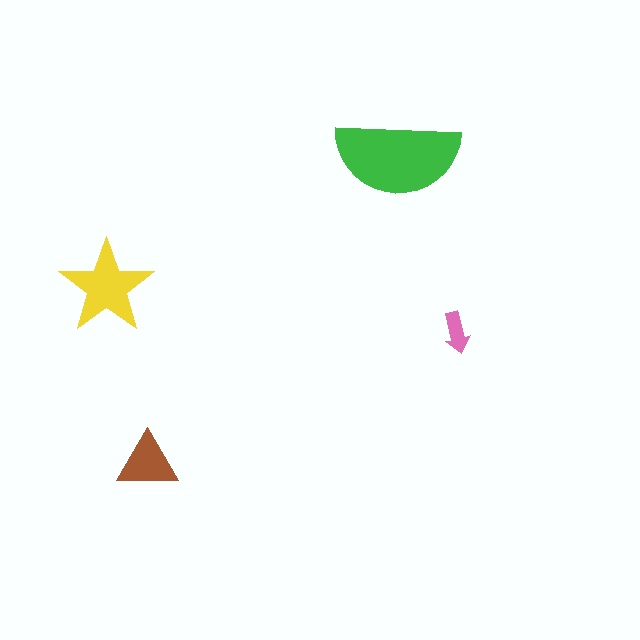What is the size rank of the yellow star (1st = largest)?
2nd.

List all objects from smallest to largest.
The pink arrow, the brown triangle, the yellow star, the green semicircle.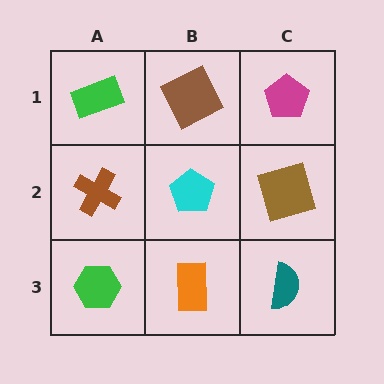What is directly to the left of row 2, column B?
A brown cross.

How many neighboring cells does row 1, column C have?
2.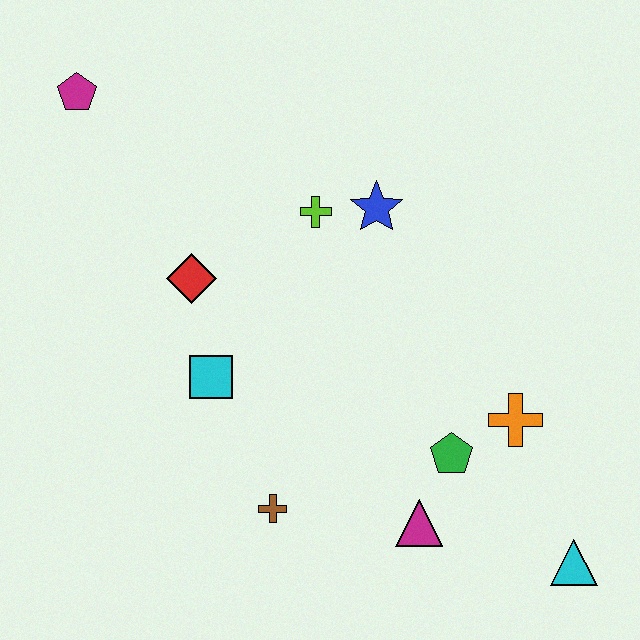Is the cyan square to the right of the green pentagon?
No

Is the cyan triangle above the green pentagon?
No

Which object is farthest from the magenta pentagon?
The cyan triangle is farthest from the magenta pentagon.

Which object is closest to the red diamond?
The cyan square is closest to the red diamond.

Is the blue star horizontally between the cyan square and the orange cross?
Yes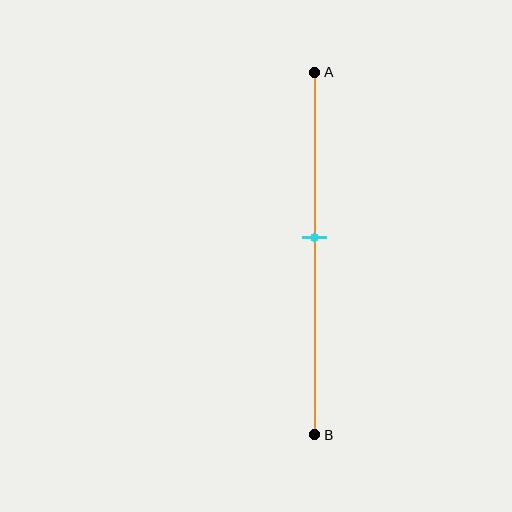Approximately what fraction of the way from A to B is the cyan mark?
The cyan mark is approximately 45% of the way from A to B.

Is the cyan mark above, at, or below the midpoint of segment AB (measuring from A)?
The cyan mark is above the midpoint of segment AB.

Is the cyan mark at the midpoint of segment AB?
No, the mark is at about 45% from A, not at the 50% midpoint.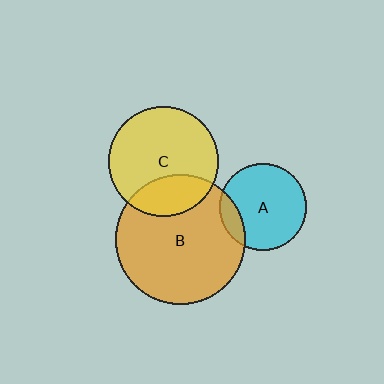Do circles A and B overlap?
Yes.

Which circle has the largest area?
Circle B (orange).